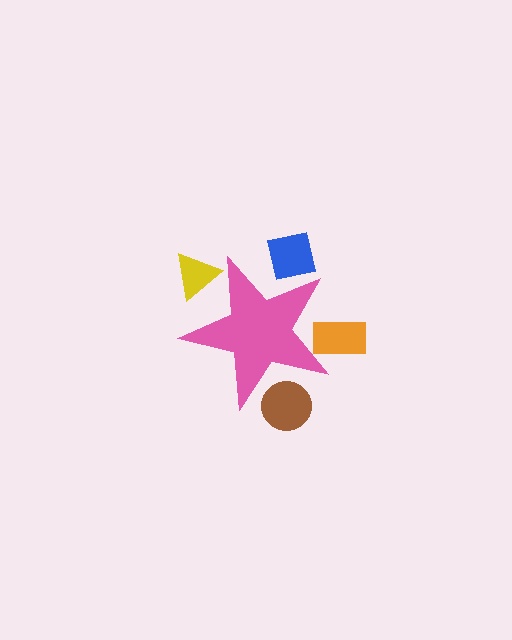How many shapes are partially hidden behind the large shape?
4 shapes are partially hidden.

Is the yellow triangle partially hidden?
Yes, the yellow triangle is partially hidden behind the pink star.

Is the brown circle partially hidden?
Yes, the brown circle is partially hidden behind the pink star.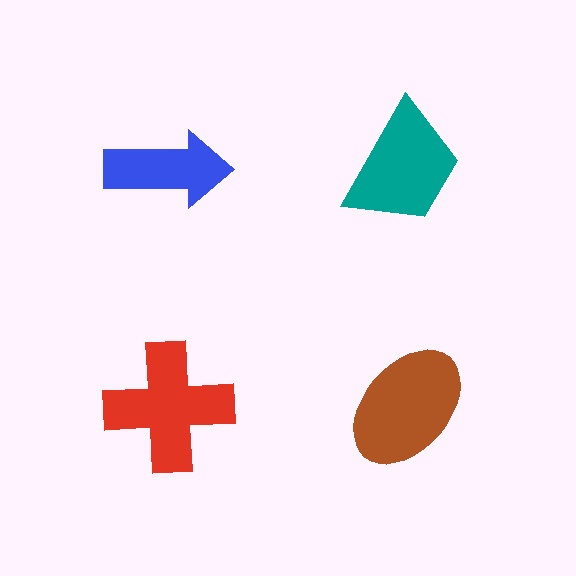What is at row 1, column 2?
A teal trapezoid.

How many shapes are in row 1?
2 shapes.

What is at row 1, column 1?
A blue arrow.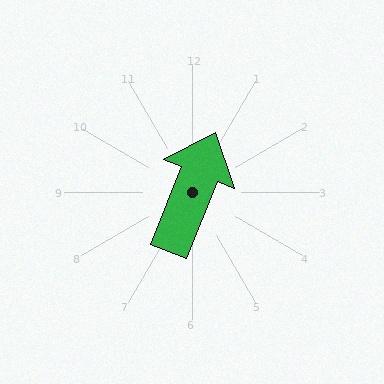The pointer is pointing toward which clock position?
Roughly 1 o'clock.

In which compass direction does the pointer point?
North.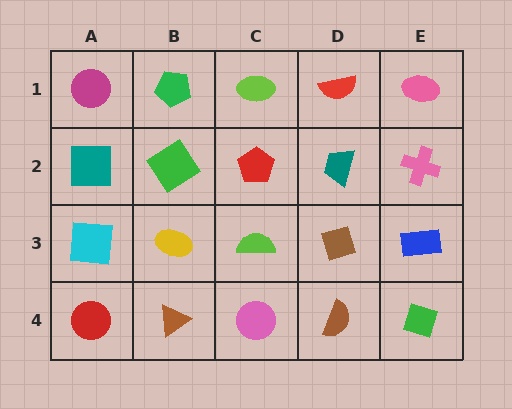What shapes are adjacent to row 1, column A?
A teal square (row 2, column A), a green pentagon (row 1, column B).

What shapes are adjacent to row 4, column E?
A blue rectangle (row 3, column E), a brown semicircle (row 4, column D).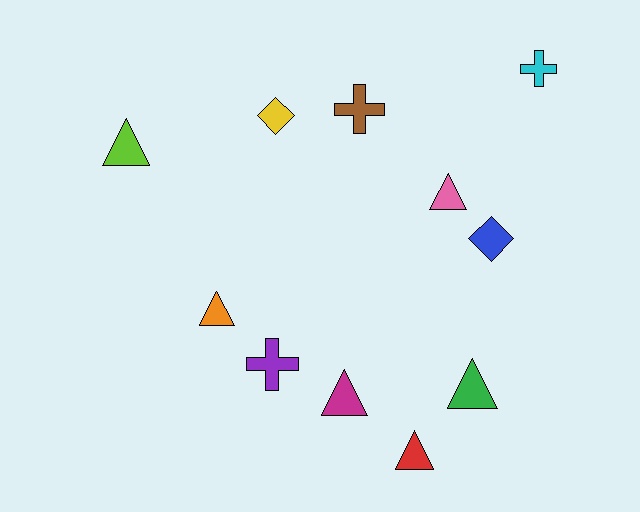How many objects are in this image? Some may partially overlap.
There are 11 objects.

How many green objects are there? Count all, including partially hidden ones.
There is 1 green object.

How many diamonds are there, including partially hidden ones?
There are 2 diamonds.